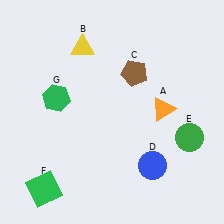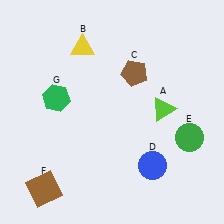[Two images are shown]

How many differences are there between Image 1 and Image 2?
There are 2 differences between the two images.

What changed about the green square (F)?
In Image 1, F is green. In Image 2, it changed to brown.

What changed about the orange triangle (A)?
In Image 1, A is orange. In Image 2, it changed to lime.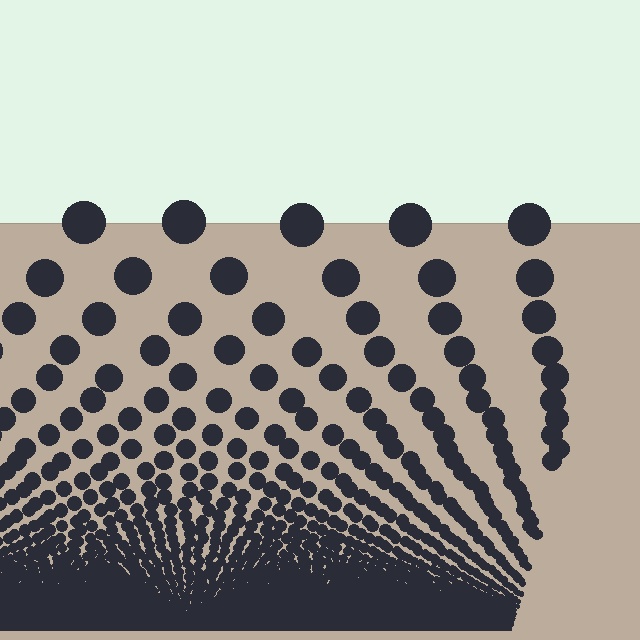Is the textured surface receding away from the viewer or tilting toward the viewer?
The surface appears to tilt toward the viewer. Texture elements get larger and sparser toward the top.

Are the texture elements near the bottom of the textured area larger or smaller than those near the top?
Smaller. The gradient is inverted — elements near the bottom are smaller and denser.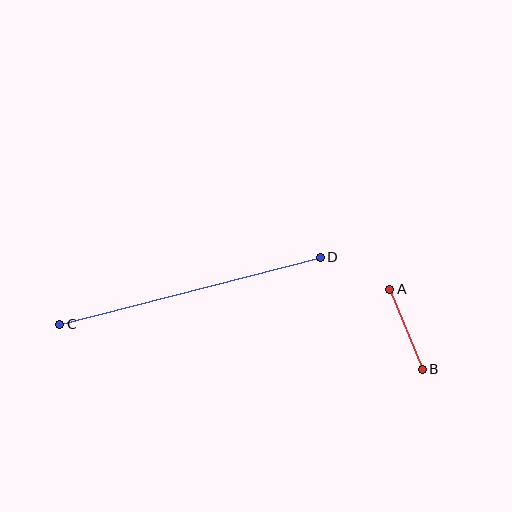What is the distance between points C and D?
The distance is approximately 269 pixels.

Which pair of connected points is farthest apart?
Points C and D are farthest apart.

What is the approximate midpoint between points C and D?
The midpoint is at approximately (190, 291) pixels.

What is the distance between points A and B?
The distance is approximately 87 pixels.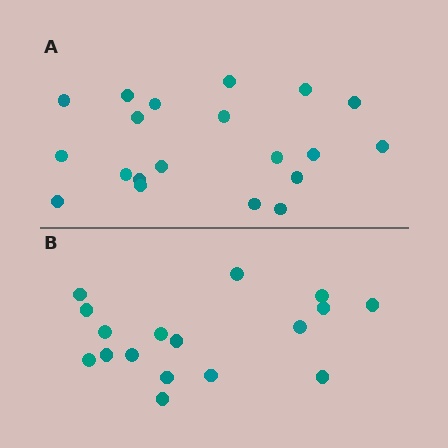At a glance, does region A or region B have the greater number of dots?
Region A (the top region) has more dots.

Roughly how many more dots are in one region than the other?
Region A has just a few more — roughly 2 or 3 more dots than region B.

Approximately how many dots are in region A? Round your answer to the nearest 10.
About 20 dots.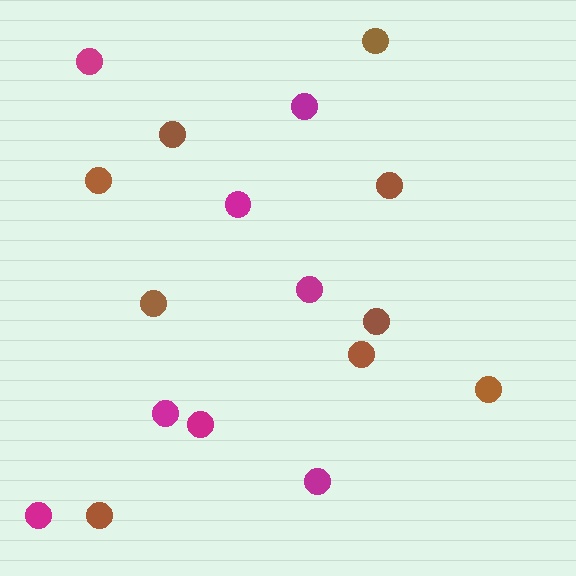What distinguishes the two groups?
There are 2 groups: one group of brown circles (9) and one group of magenta circles (8).